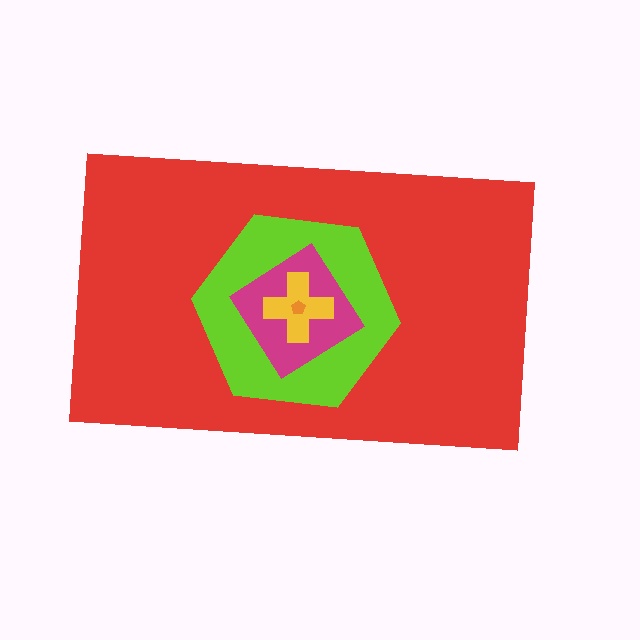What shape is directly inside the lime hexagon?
The magenta diamond.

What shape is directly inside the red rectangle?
The lime hexagon.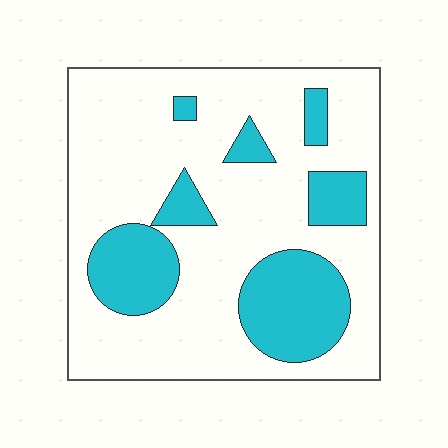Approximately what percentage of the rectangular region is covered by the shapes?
Approximately 25%.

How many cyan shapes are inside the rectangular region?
7.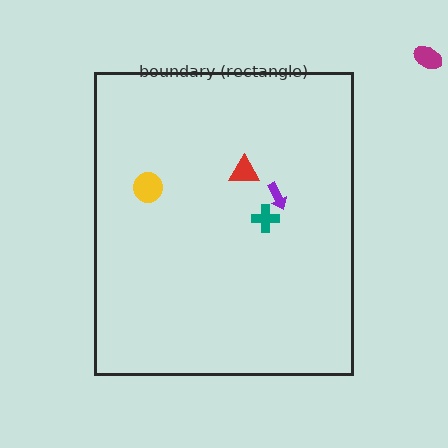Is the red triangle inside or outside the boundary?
Inside.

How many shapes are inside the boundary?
4 inside, 1 outside.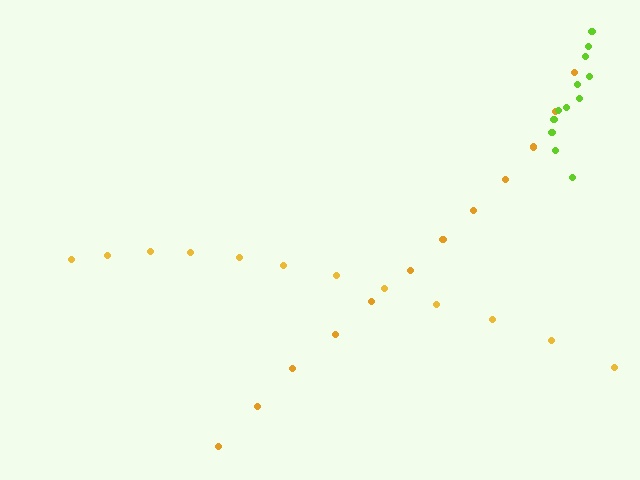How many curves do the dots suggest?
There are 3 distinct paths.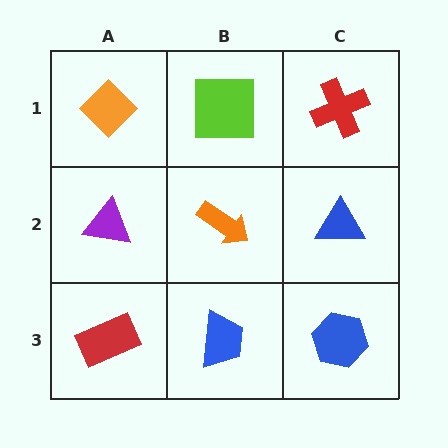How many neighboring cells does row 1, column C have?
2.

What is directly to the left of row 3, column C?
A blue trapezoid.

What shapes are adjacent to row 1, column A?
A purple triangle (row 2, column A), a lime square (row 1, column B).